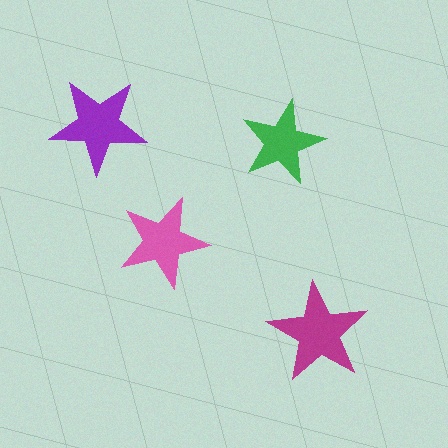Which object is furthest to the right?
The magenta star is rightmost.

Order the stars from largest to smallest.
the magenta one, the purple one, the pink one, the green one.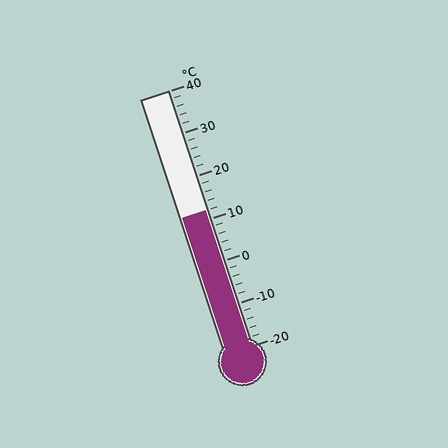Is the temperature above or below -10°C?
The temperature is above -10°C.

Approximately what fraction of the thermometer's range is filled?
The thermometer is filled to approximately 55% of its range.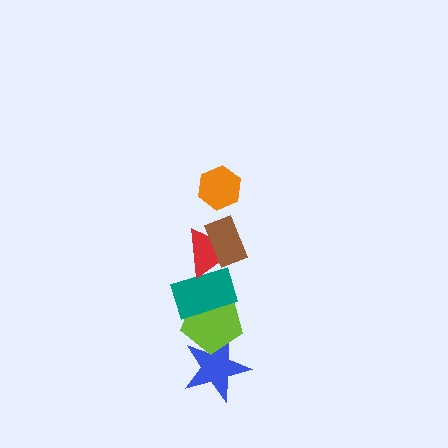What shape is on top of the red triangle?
The brown rectangle is on top of the red triangle.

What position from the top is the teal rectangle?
The teal rectangle is 4th from the top.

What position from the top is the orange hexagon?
The orange hexagon is 1st from the top.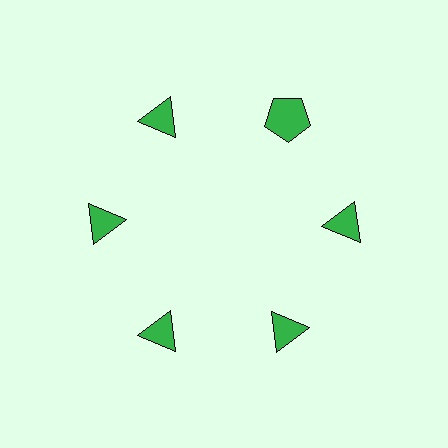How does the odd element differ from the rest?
It has a different shape: pentagon instead of triangle.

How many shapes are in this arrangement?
There are 6 shapes arranged in a ring pattern.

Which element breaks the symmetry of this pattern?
The green pentagon at roughly the 1 o'clock position breaks the symmetry. All other shapes are green triangles.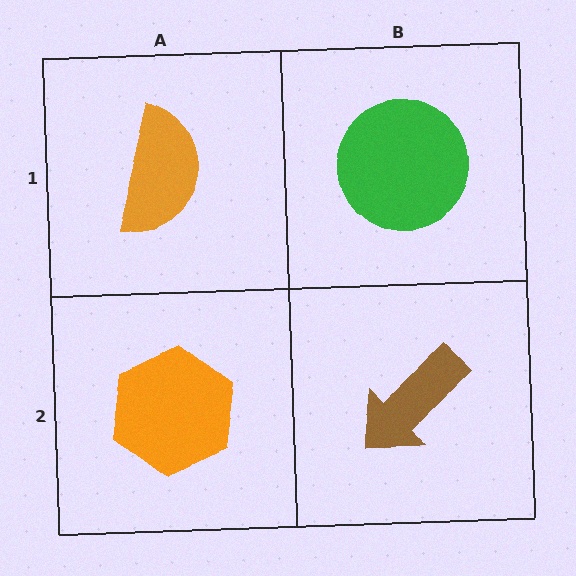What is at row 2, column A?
An orange hexagon.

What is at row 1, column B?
A green circle.